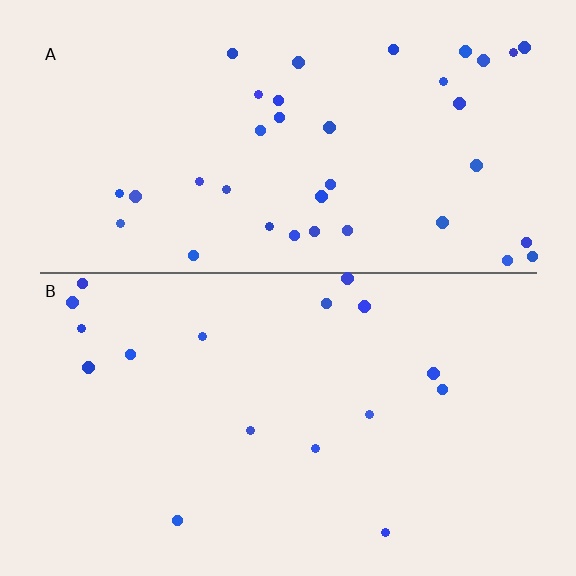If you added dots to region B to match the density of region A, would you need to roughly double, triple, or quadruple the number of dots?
Approximately double.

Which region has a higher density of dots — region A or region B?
A (the top).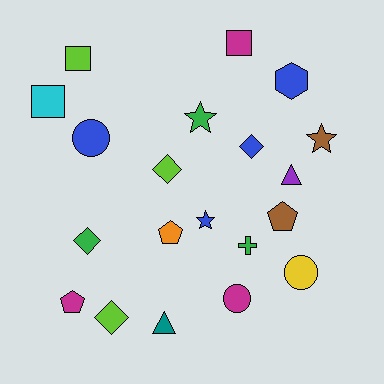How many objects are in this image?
There are 20 objects.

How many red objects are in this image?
There are no red objects.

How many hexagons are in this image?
There is 1 hexagon.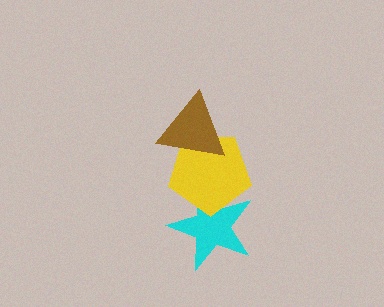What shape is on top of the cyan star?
The yellow pentagon is on top of the cyan star.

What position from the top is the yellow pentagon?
The yellow pentagon is 2nd from the top.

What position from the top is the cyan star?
The cyan star is 3rd from the top.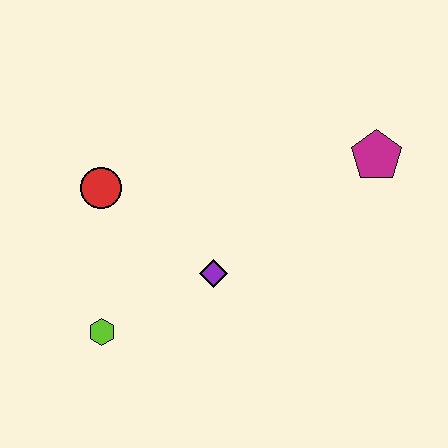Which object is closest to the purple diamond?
The lime hexagon is closest to the purple diamond.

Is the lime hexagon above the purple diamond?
No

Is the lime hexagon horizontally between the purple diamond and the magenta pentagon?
No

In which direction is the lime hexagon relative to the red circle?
The lime hexagon is below the red circle.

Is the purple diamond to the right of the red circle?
Yes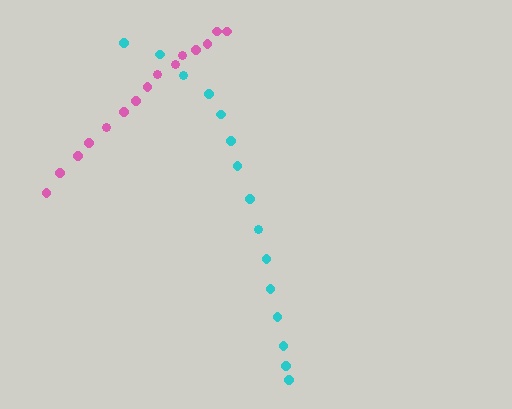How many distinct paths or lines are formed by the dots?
There are 2 distinct paths.